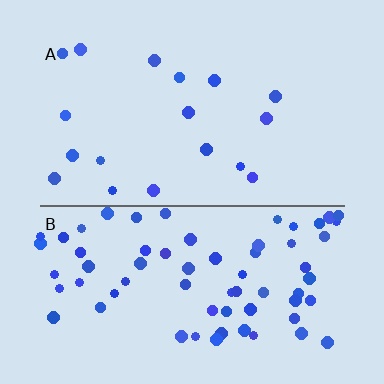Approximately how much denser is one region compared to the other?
Approximately 3.8× — region B over region A.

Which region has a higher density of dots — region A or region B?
B (the bottom).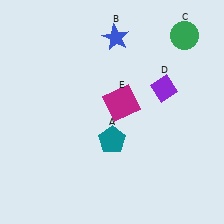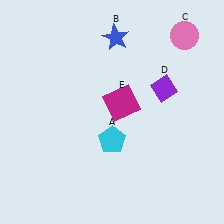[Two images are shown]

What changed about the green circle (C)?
In Image 1, C is green. In Image 2, it changed to pink.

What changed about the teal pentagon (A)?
In Image 1, A is teal. In Image 2, it changed to cyan.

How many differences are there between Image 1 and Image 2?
There are 2 differences between the two images.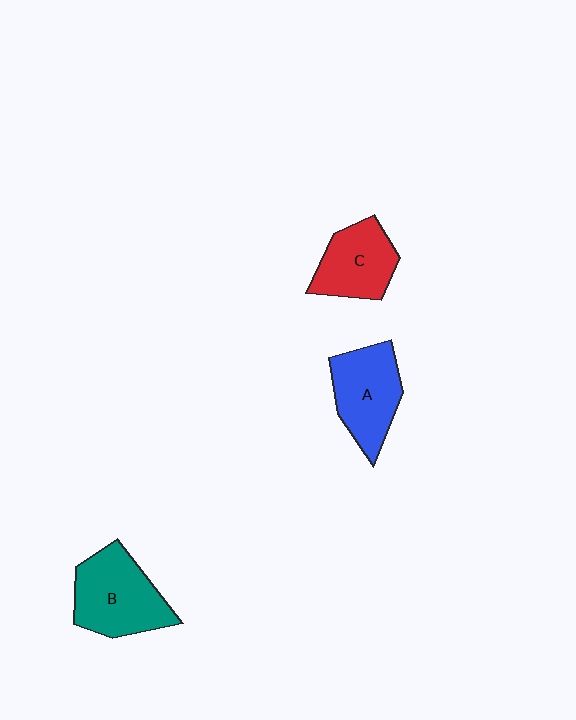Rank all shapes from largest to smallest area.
From largest to smallest: B (teal), A (blue), C (red).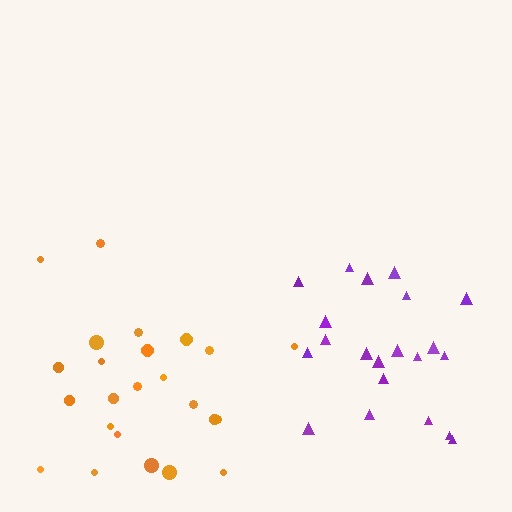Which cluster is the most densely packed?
Purple.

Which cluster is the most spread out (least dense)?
Orange.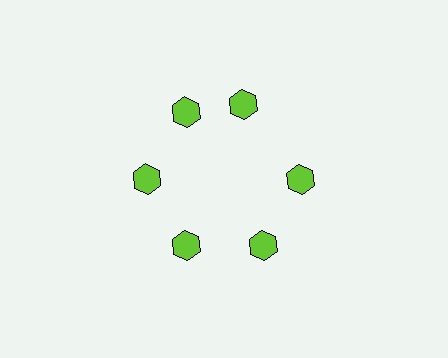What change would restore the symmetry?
The symmetry would be restored by rotating it back into even spacing with its neighbors so that all 6 hexagons sit at equal angles and equal distance from the center.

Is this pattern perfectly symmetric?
No. The 6 lime hexagons are arranged in a ring, but one element near the 1 o'clock position is rotated out of alignment along the ring, breaking the 6-fold rotational symmetry.